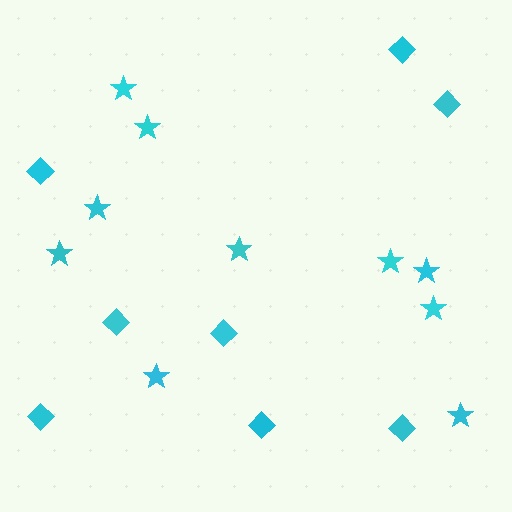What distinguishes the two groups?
There are 2 groups: one group of stars (10) and one group of diamonds (8).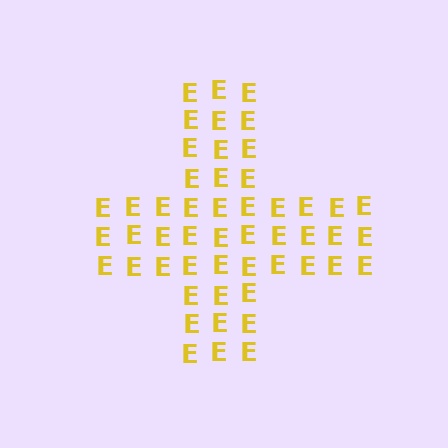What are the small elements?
The small elements are letter E's.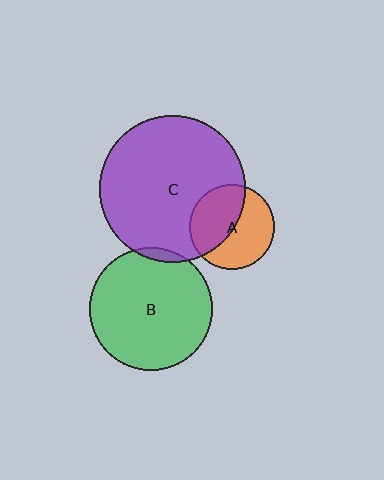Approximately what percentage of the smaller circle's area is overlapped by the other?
Approximately 5%.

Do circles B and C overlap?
Yes.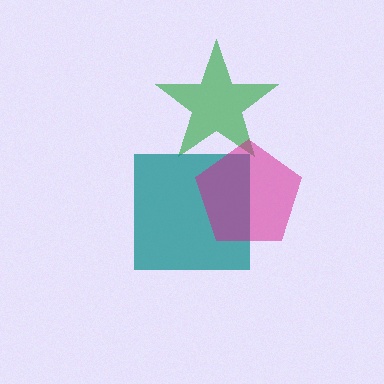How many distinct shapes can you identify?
There are 3 distinct shapes: a green star, a teal square, a magenta pentagon.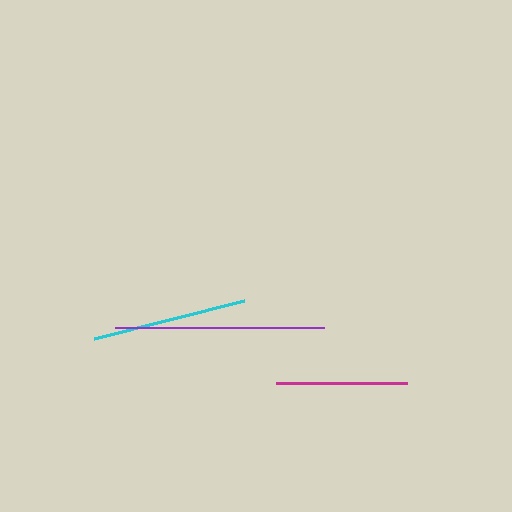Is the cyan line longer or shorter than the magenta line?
The cyan line is longer than the magenta line.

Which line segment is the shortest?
The magenta line is the shortest at approximately 130 pixels.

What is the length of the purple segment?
The purple segment is approximately 209 pixels long.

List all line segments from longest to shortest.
From longest to shortest: purple, cyan, magenta.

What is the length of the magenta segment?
The magenta segment is approximately 130 pixels long.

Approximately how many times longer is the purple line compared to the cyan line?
The purple line is approximately 1.3 times the length of the cyan line.